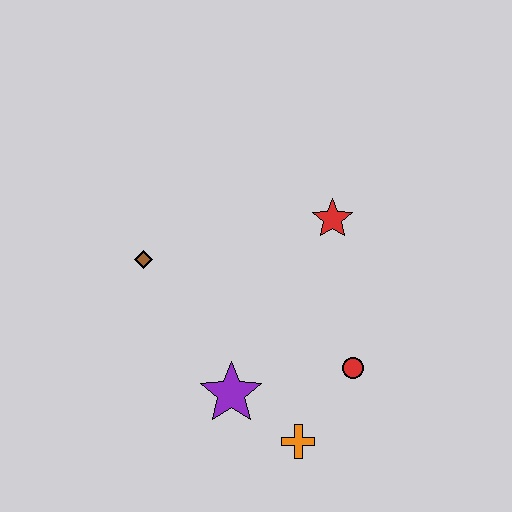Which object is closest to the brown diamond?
The purple star is closest to the brown diamond.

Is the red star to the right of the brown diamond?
Yes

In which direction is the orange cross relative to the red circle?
The orange cross is below the red circle.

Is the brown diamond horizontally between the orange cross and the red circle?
No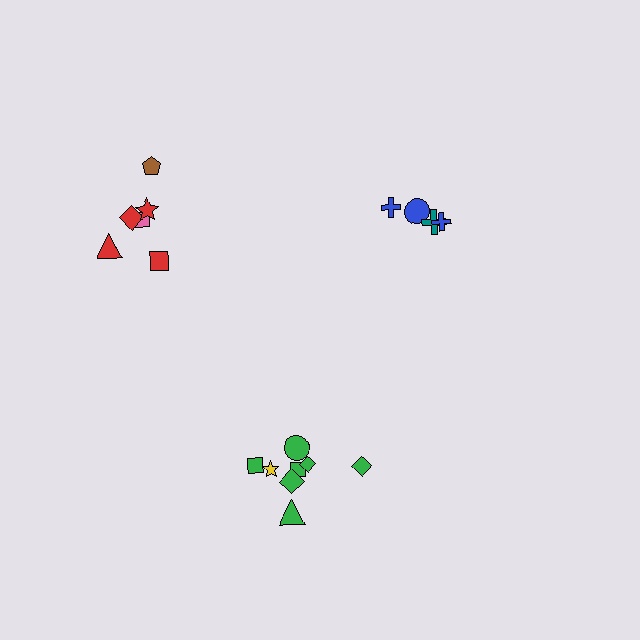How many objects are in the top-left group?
There are 6 objects.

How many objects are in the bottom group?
There are 8 objects.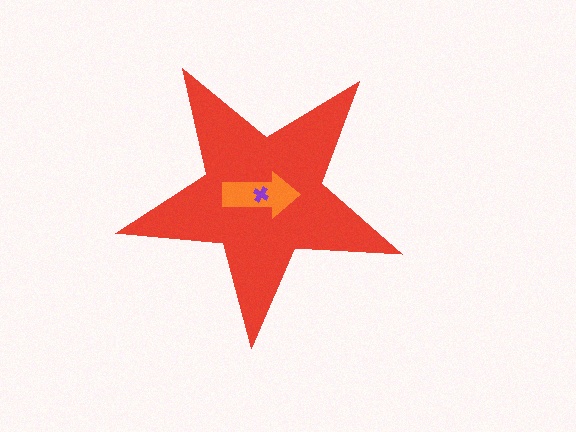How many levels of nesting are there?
3.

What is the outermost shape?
The red star.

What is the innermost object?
The purple cross.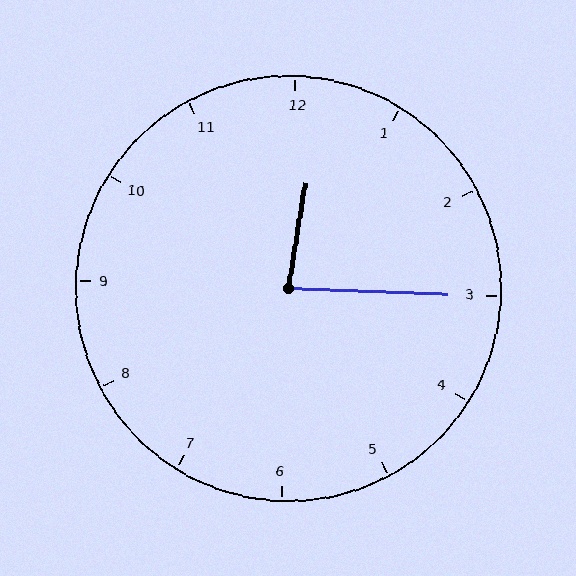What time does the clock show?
12:15.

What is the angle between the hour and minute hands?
Approximately 82 degrees.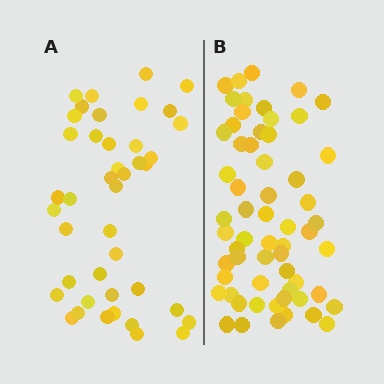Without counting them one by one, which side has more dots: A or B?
Region B (the right region) has more dots.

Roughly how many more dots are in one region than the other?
Region B has approximately 20 more dots than region A.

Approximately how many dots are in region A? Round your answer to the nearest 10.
About 40 dots. (The exact count is 42, which rounds to 40.)